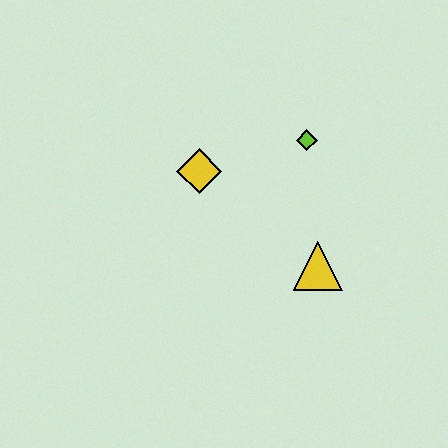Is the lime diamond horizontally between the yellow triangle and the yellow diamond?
Yes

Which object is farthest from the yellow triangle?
The yellow diamond is farthest from the yellow triangle.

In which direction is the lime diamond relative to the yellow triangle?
The lime diamond is above the yellow triangle.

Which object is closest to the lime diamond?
The yellow diamond is closest to the lime diamond.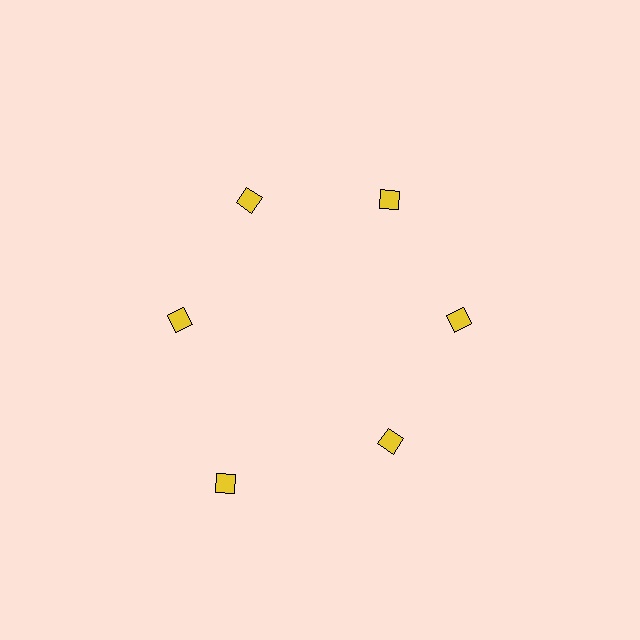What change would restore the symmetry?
The symmetry would be restored by moving it inward, back onto the ring so that all 6 diamonds sit at equal angles and equal distance from the center.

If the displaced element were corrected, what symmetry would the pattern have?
It would have 6-fold rotational symmetry — the pattern would map onto itself every 60 degrees.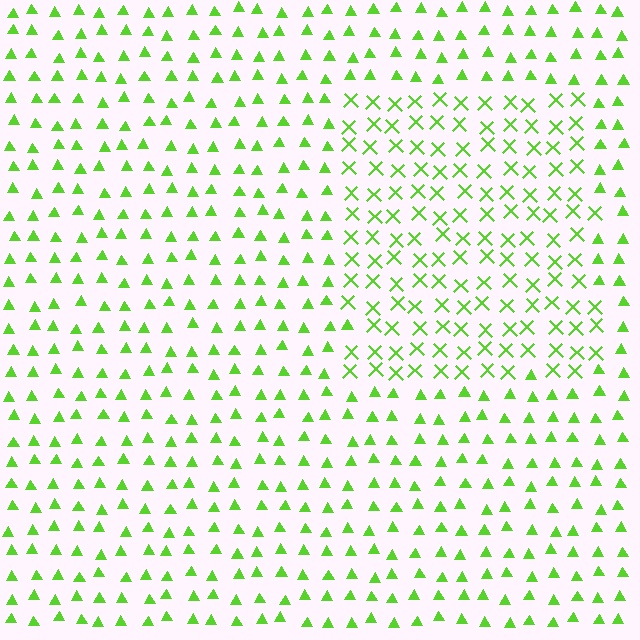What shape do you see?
I see a rectangle.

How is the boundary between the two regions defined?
The boundary is defined by a change in element shape: X marks inside vs. triangles outside. All elements share the same color and spacing.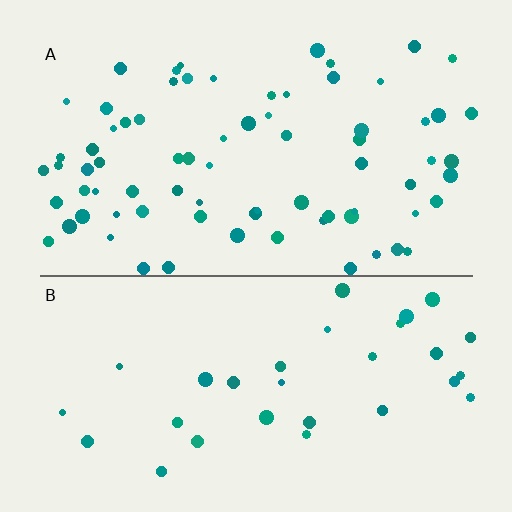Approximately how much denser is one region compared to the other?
Approximately 2.4× — region A over region B.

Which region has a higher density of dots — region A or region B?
A (the top).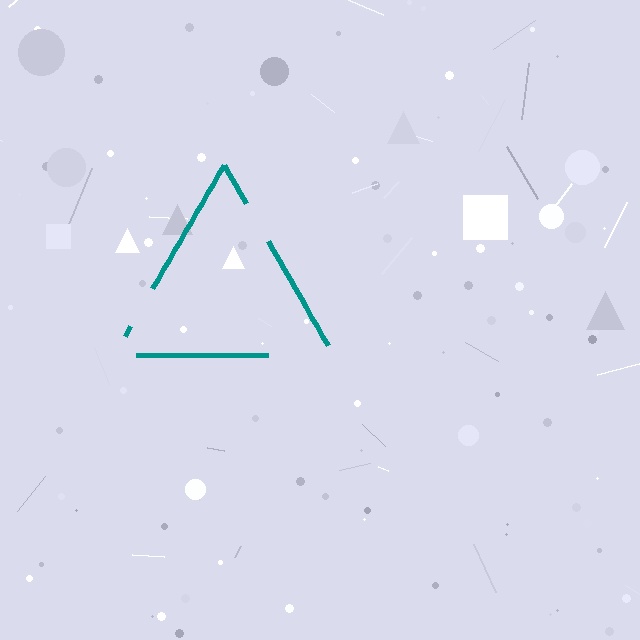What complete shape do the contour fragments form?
The contour fragments form a triangle.